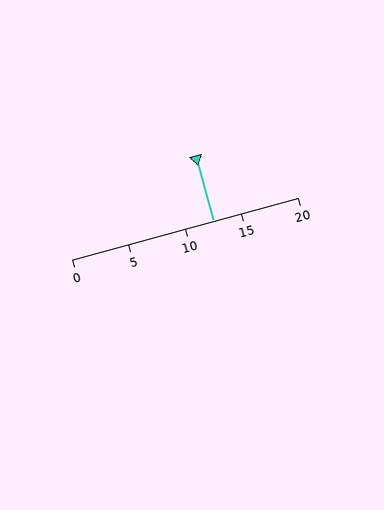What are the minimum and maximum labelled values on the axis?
The axis runs from 0 to 20.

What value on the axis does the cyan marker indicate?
The marker indicates approximately 12.5.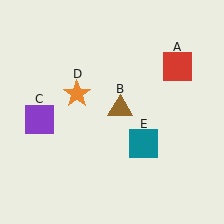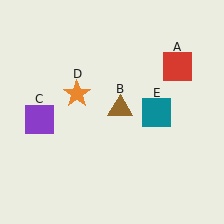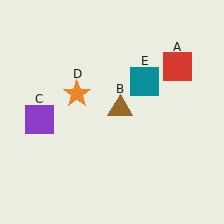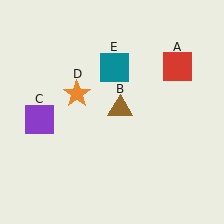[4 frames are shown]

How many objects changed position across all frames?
1 object changed position: teal square (object E).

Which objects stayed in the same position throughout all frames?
Red square (object A) and brown triangle (object B) and purple square (object C) and orange star (object D) remained stationary.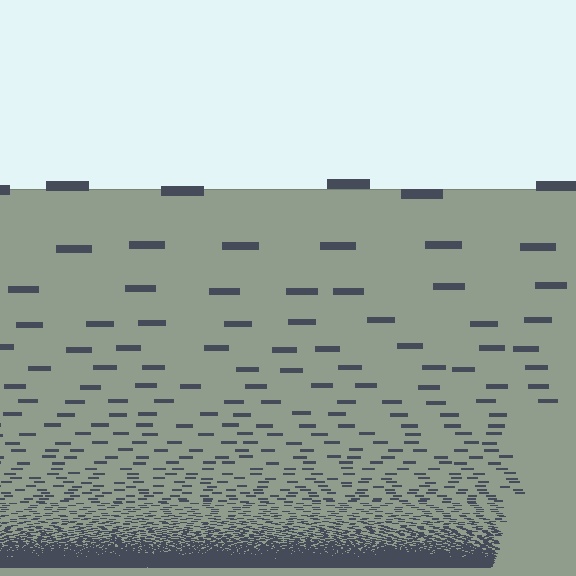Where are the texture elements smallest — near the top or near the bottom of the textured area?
Near the bottom.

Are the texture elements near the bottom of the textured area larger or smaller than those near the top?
Smaller. The gradient is inverted — elements near the bottom are smaller and denser.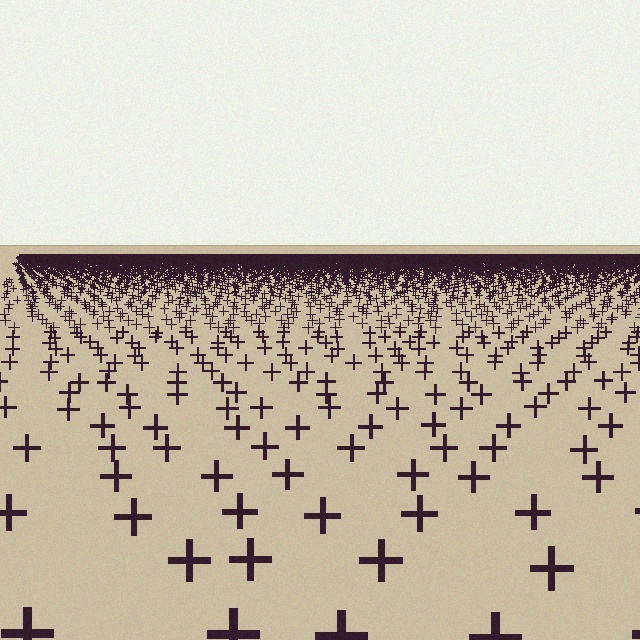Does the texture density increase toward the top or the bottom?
Density increases toward the top.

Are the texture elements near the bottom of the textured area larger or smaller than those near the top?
Larger. Near the bottom, elements are closer to the viewer and appear at a bigger on-screen size.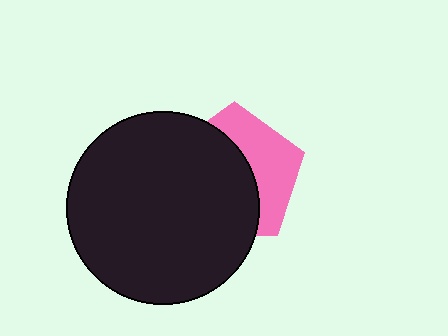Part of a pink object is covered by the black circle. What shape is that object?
It is a pentagon.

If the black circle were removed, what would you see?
You would see the complete pink pentagon.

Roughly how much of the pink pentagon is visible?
A small part of it is visible (roughly 40%).